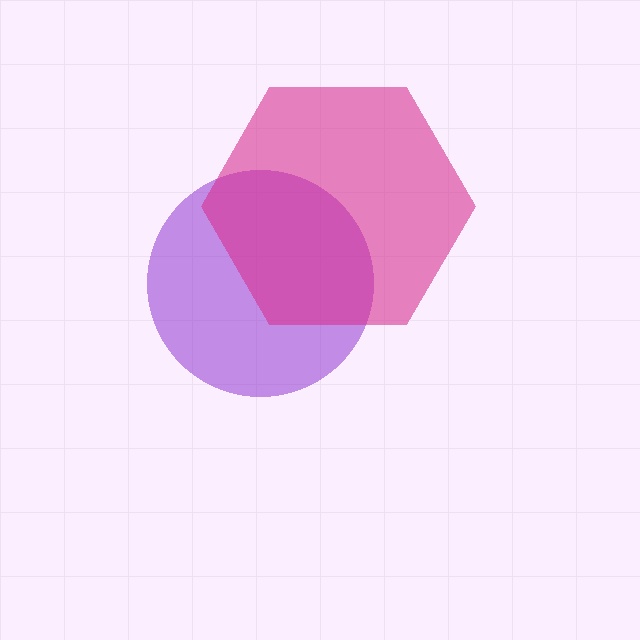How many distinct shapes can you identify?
There are 2 distinct shapes: a purple circle, a magenta hexagon.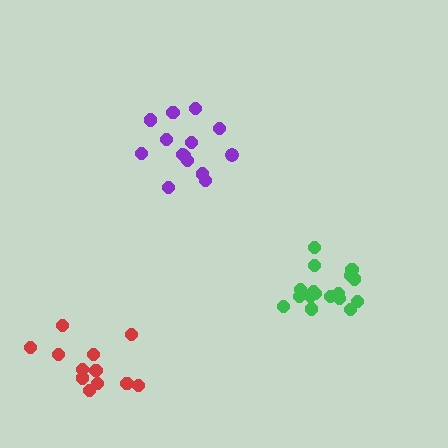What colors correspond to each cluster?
The clusters are colored: green, red, purple.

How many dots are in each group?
Group 1: 17 dots, Group 2: 12 dots, Group 3: 14 dots (43 total).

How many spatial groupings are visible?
There are 3 spatial groupings.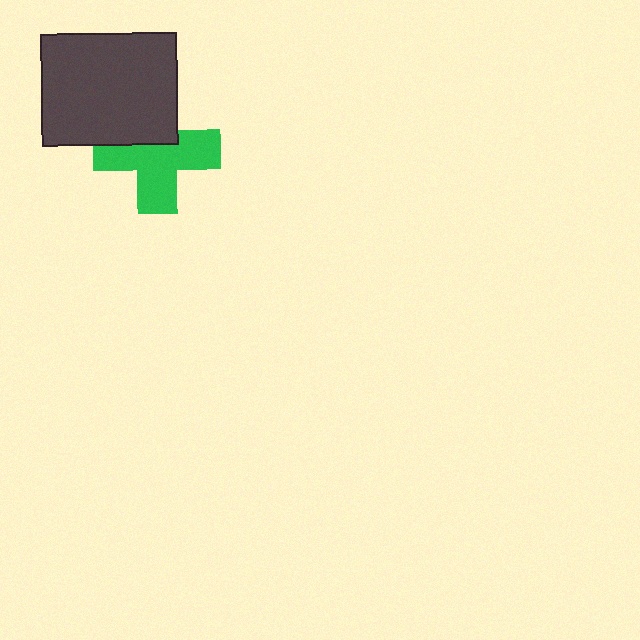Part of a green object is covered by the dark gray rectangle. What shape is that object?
It is a cross.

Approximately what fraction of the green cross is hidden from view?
Roughly 36% of the green cross is hidden behind the dark gray rectangle.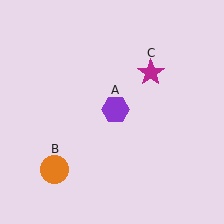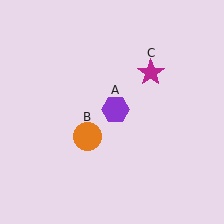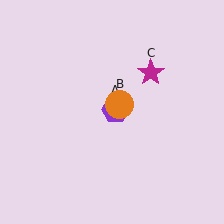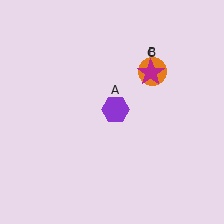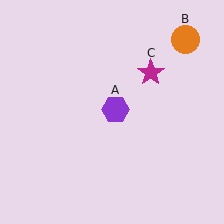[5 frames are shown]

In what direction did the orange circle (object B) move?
The orange circle (object B) moved up and to the right.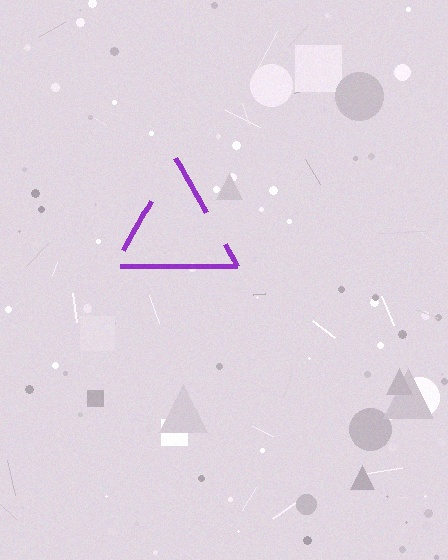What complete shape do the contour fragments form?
The contour fragments form a triangle.